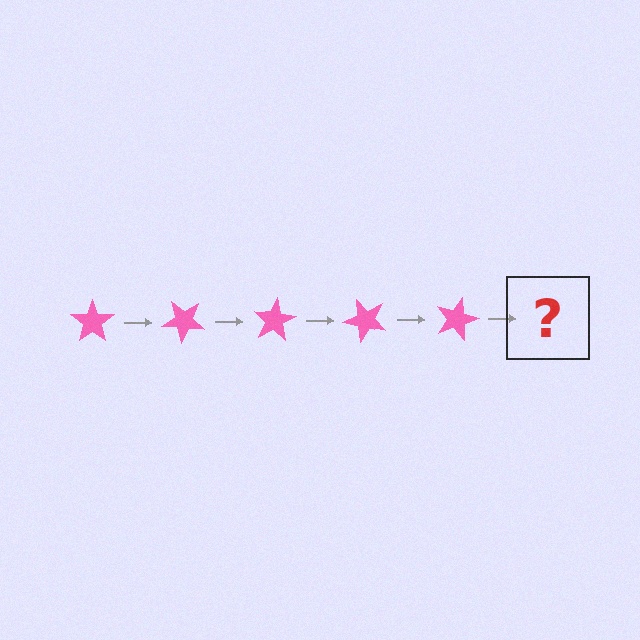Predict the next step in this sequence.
The next step is a pink star rotated 200 degrees.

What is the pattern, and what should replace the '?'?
The pattern is that the star rotates 40 degrees each step. The '?' should be a pink star rotated 200 degrees.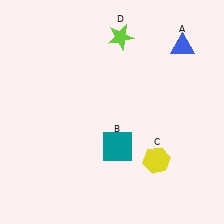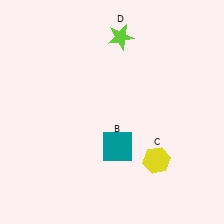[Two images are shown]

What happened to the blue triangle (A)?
The blue triangle (A) was removed in Image 2. It was in the top-right area of Image 1.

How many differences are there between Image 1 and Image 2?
There is 1 difference between the two images.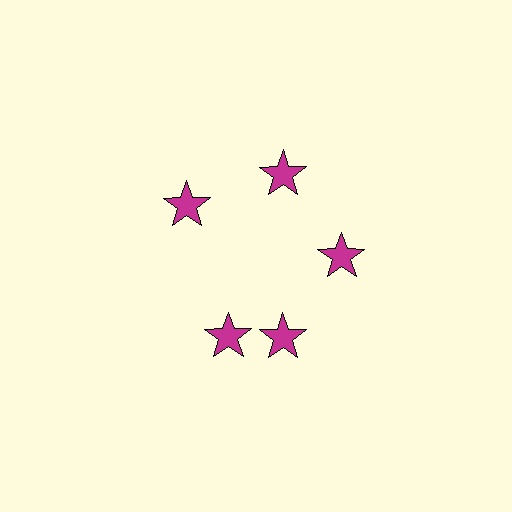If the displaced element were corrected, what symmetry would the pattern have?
It would have 5-fold rotational symmetry — the pattern would map onto itself every 72 degrees.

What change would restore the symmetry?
The symmetry would be restored by rotating it back into even spacing with its neighbors so that all 5 stars sit at equal angles and equal distance from the center.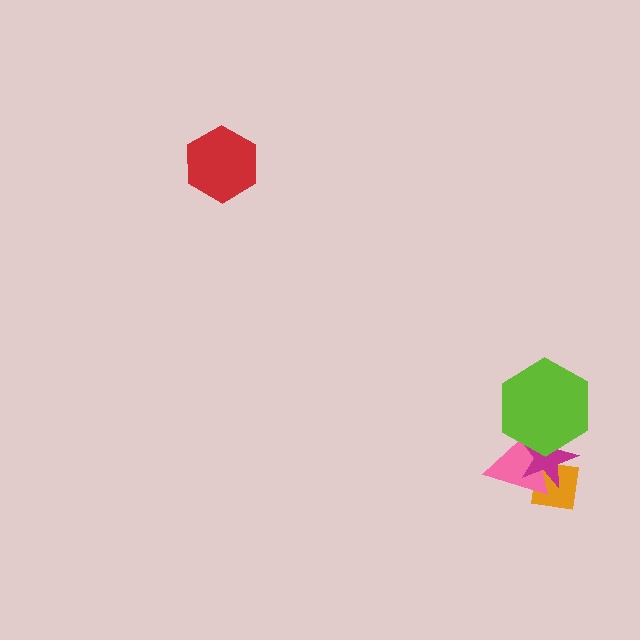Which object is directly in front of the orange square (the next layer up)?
The pink triangle is directly in front of the orange square.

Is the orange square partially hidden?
Yes, it is partially covered by another shape.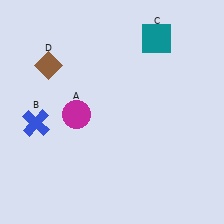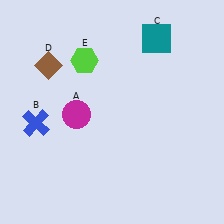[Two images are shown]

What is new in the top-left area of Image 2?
A lime hexagon (E) was added in the top-left area of Image 2.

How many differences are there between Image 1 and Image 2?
There is 1 difference between the two images.